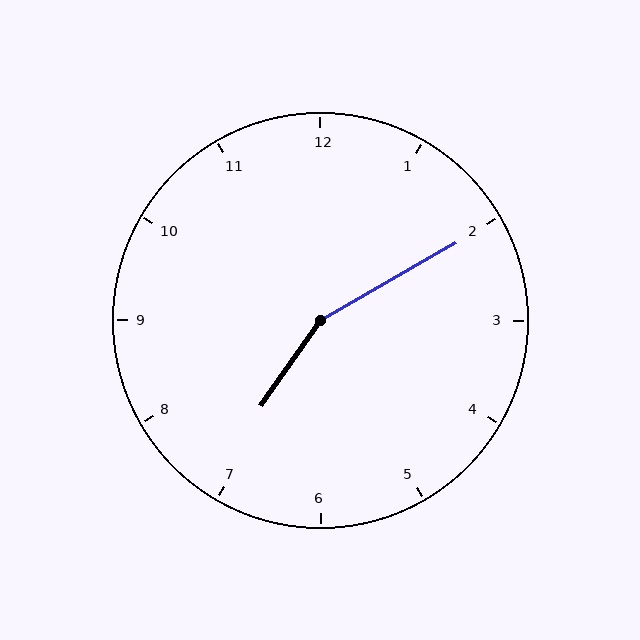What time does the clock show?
7:10.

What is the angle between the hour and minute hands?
Approximately 155 degrees.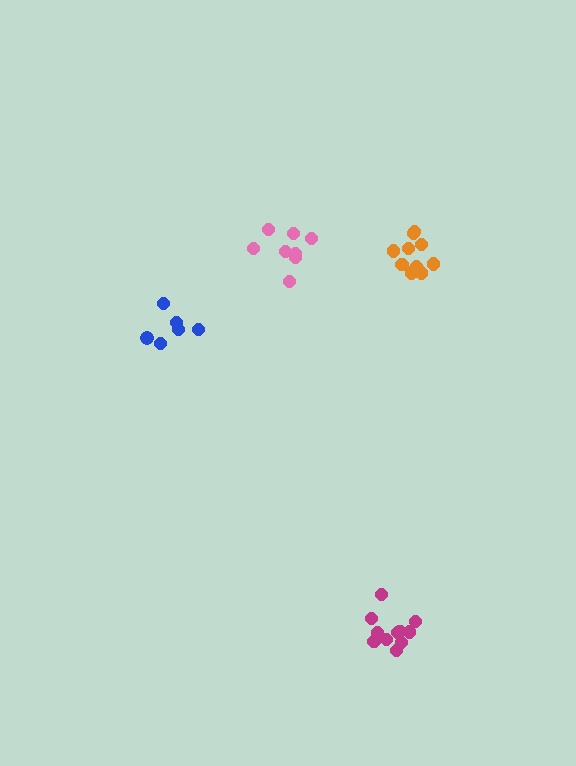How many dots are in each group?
Group 1: 11 dots, Group 2: 8 dots, Group 3: 11 dots, Group 4: 6 dots (36 total).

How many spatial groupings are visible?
There are 4 spatial groupings.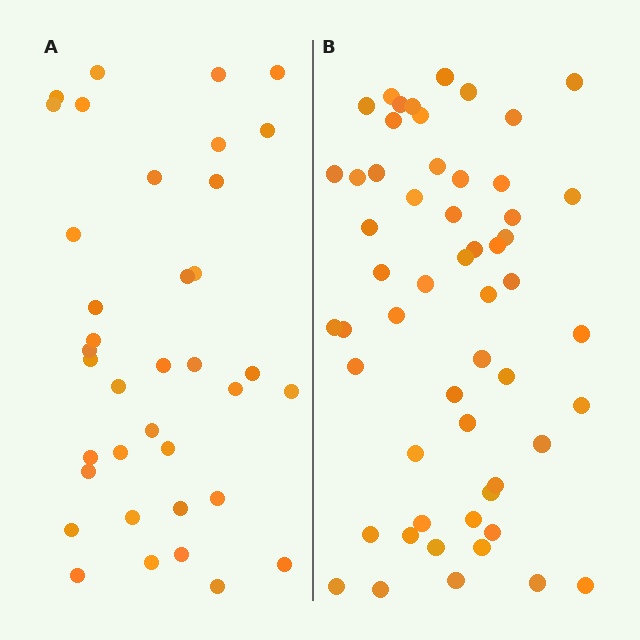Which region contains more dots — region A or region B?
Region B (the right region) has more dots.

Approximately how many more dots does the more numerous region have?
Region B has approximately 20 more dots than region A.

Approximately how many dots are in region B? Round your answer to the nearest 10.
About 60 dots. (The exact count is 55, which rounds to 60.)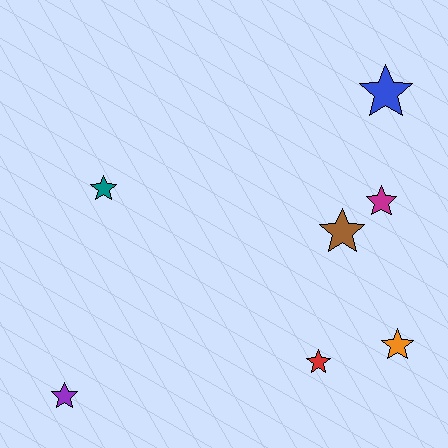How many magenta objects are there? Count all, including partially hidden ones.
There is 1 magenta object.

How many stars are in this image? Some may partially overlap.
There are 7 stars.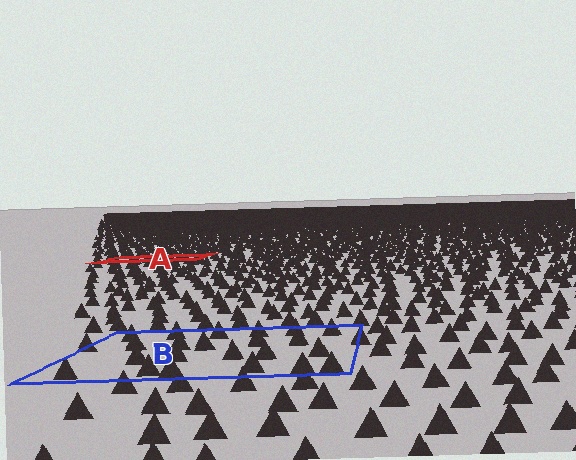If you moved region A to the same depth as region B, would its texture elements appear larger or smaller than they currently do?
They would appear larger. At a closer depth, the same texture elements are projected at a bigger on-screen size.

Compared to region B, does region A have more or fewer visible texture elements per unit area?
Region A has more texture elements per unit area — they are packed more densely because it is farther away.